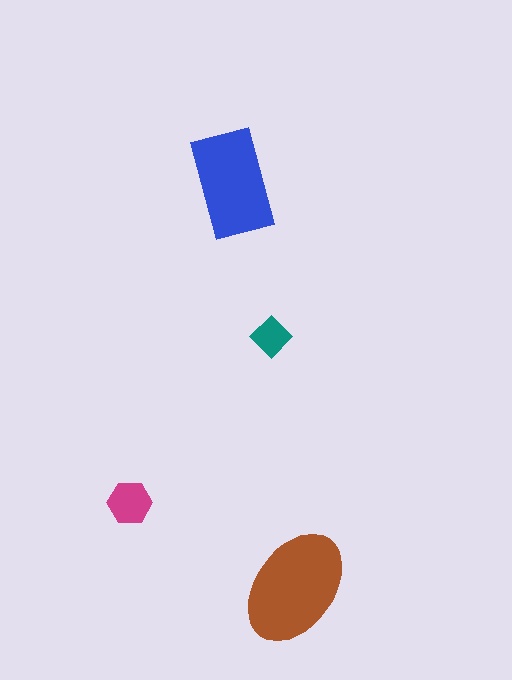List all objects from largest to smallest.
The brown ellipse, the blue rectangle, the magenta hexagon, the teal diamond.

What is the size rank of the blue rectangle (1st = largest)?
2nd.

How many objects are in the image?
There are 4 objects in the image.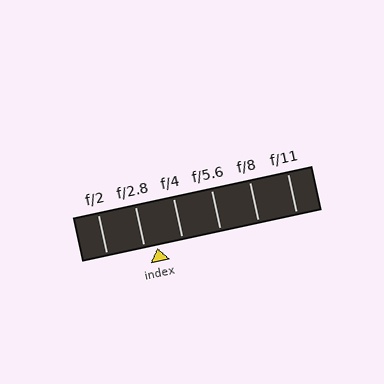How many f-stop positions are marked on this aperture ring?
There are 6 f-stop positions marked.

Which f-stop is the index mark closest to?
The index mark is closest to f/2.8.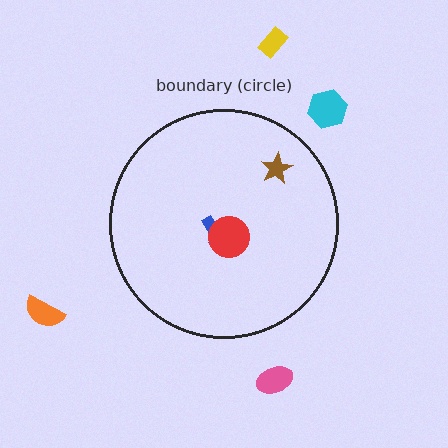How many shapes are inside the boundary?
3 inside, 4 outside.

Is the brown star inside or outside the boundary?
Inside.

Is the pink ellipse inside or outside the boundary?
Outside.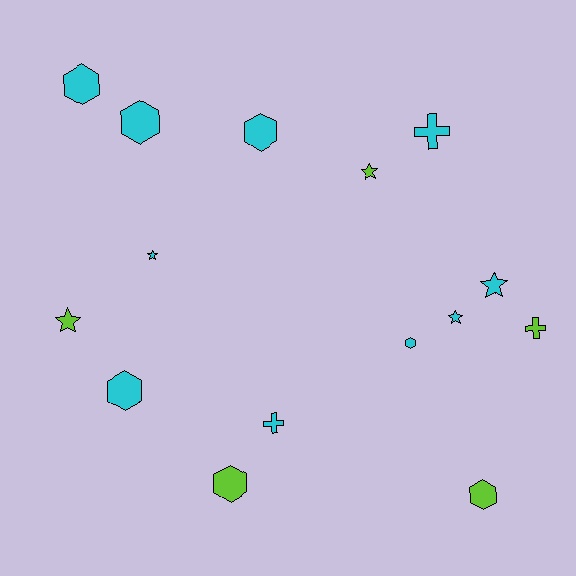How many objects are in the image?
There are 15 objects.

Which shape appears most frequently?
Hexagon, with 7 objects.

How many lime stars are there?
There are 2 lime stars.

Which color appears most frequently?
Cyan, with 10 objects.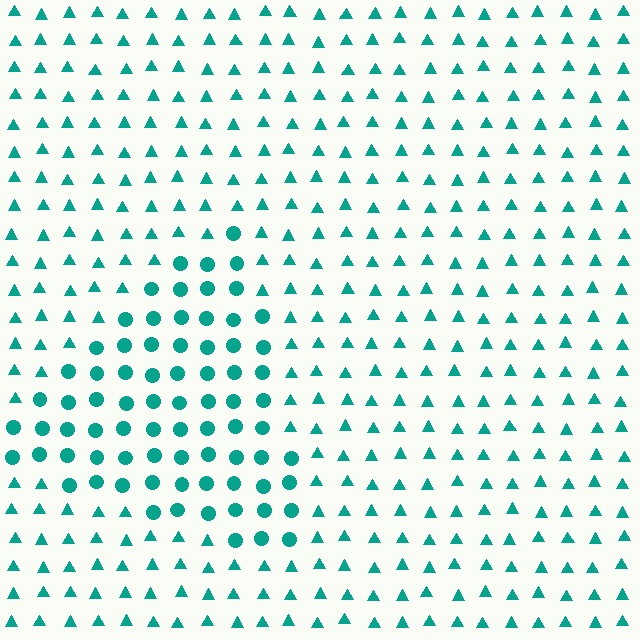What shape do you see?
I see a triangle.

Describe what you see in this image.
The image is filled with small teal elements arranged in a uniform grid. A triangle-shaped region contains circles, while the surrounding area contains triangles. The boundary is defined purely by the change in element shape.